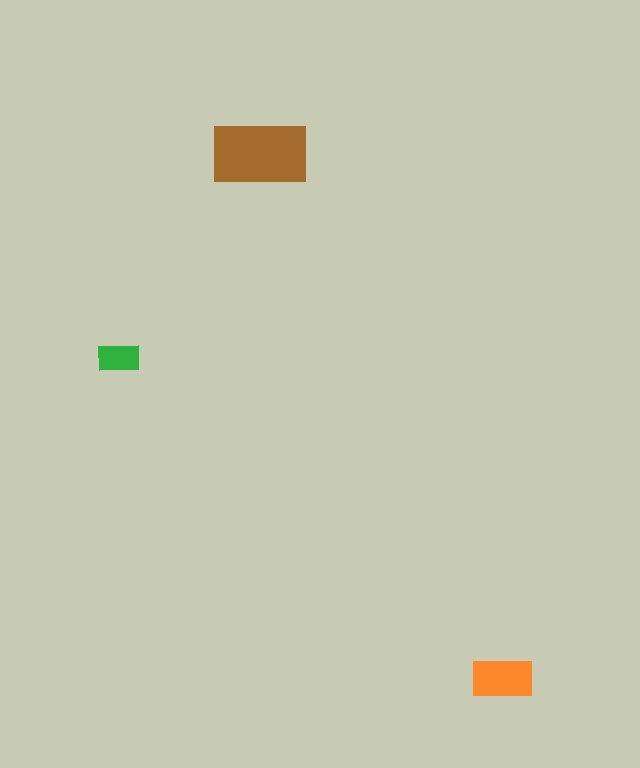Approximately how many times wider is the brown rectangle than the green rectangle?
About 2.5 times wider.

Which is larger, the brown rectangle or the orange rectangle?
The brown one.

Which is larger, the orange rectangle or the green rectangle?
The orange one.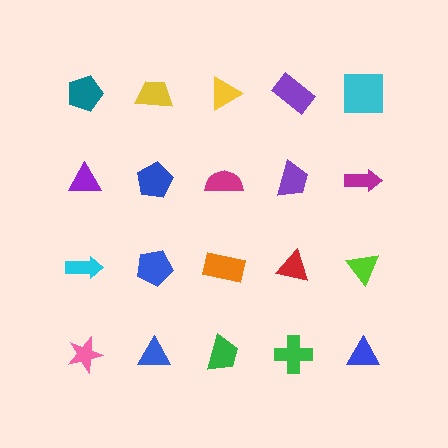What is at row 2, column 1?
A purple triangle.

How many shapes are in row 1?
5 shapes.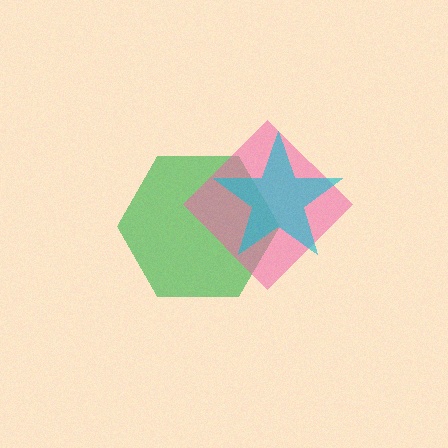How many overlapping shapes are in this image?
There are 3 overlapping shapes in the image.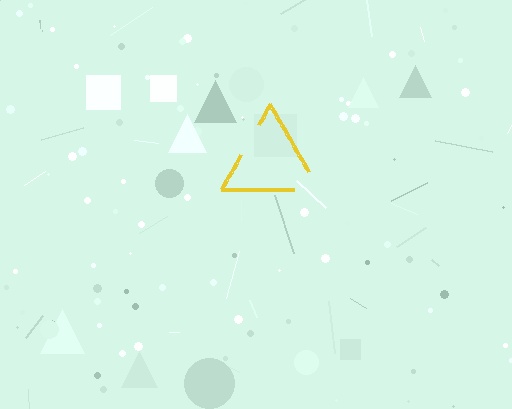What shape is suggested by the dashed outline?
The dashed outline suggests a triangle.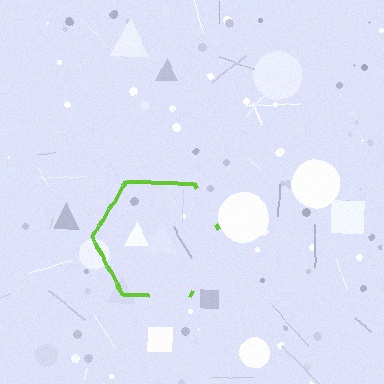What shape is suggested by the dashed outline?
The dashed outline suggests a hexagon.